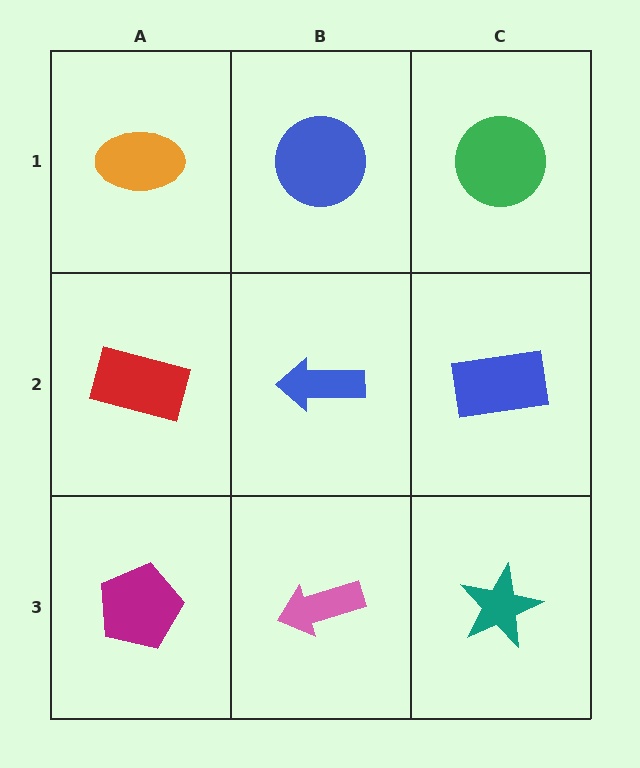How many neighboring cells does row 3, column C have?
2.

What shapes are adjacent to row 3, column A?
A red rectangle (row 2, column A), a pink arrow (row 3, column B).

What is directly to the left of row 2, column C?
A blue arrow.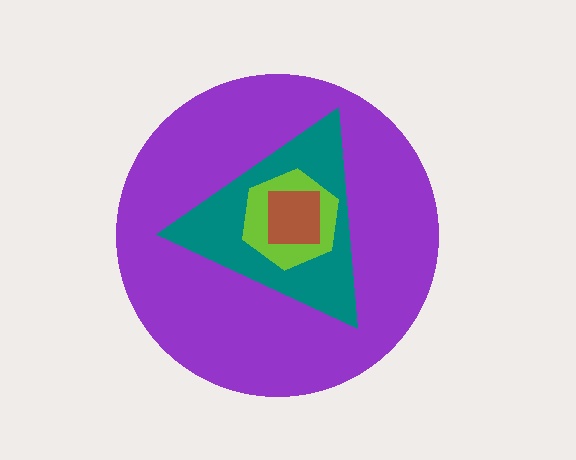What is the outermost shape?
The purple circle.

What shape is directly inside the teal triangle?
The lime hexagon.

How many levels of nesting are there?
4.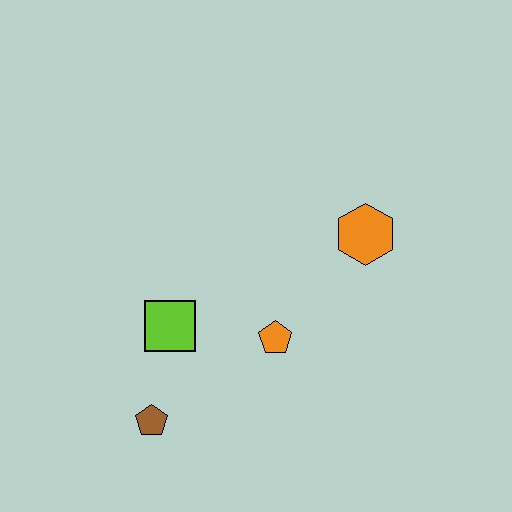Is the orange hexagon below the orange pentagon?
No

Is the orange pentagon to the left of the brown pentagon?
No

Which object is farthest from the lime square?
The orange hexagon is farthest from the lime square.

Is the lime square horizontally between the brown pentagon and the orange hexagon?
Yes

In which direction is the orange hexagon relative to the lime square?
The orange hexagon is to the right of the lime square.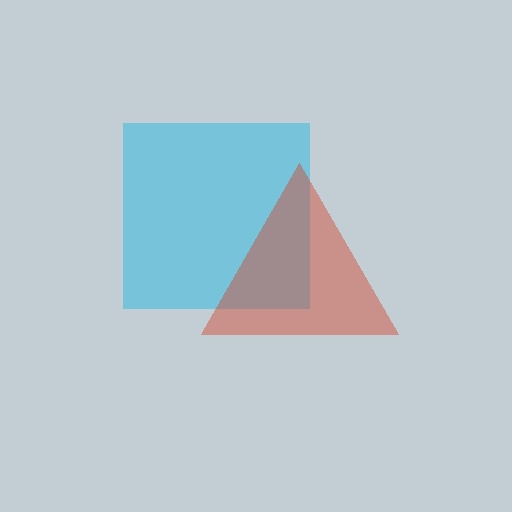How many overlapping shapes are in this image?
There are 2 overlapping shapes in the image.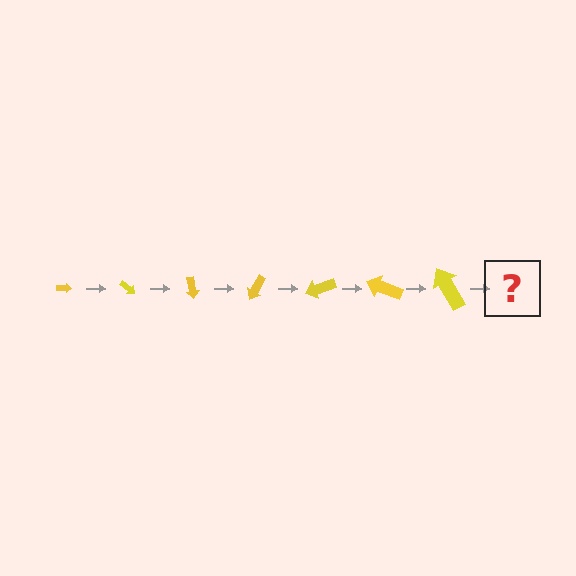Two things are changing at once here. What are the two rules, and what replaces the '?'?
The two rules are that the arrow grows larger each step and it rotates 40 degrees each step. The '?' should be an arrow, larger than the previous one and rotated 280 degrees from the start.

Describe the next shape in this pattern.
It should be an arrow, larger than the previous one and rotated 280 degrees from the start.